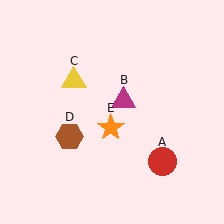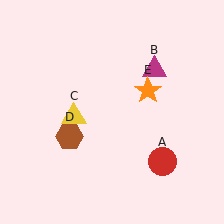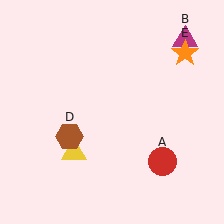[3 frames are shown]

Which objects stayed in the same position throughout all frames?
Red circle (object A) and brown hexagon (object D) remained stationary.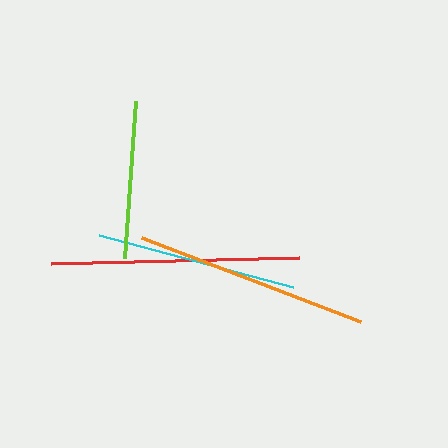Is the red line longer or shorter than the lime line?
The red line is longer than the lime line.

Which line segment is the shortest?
The lime line is the shortest at approximately 158 pixels.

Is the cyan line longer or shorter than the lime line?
The cyan line is longer than the lime line.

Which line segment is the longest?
The red line is the longest at approximately 247 pixels.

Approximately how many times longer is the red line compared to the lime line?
The red line is approximately 1.6 times the length of the lime line.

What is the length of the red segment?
The red segment is approximately 247 pixels long.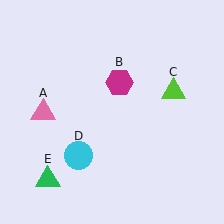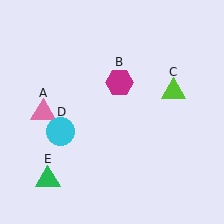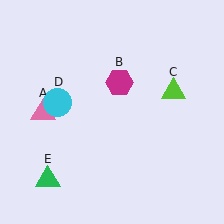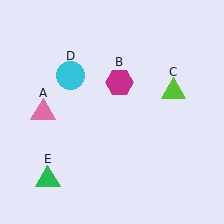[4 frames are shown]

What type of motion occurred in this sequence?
The cyan circle (object D) rotated clockwise around the center of the scene.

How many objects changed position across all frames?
1 object changed position: cyan circle (object D).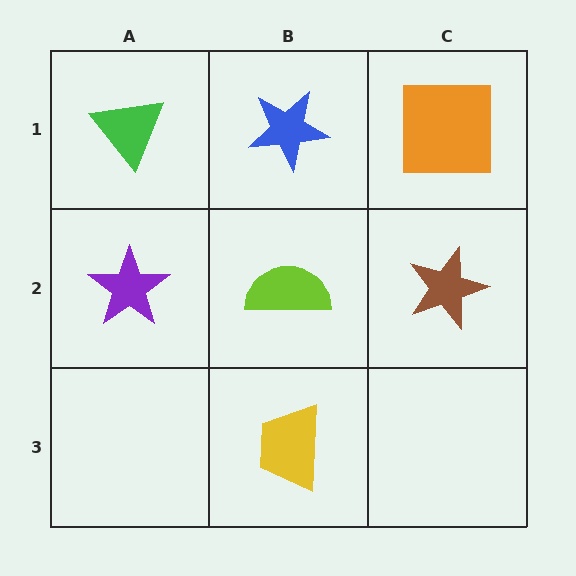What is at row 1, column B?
A blue star.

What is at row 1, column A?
A green triangle.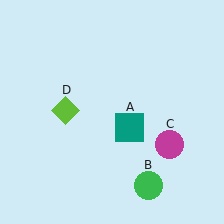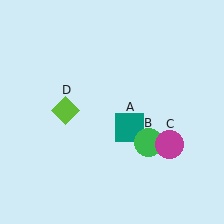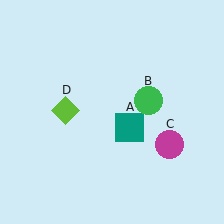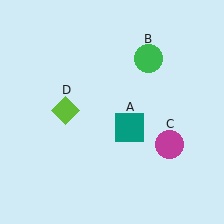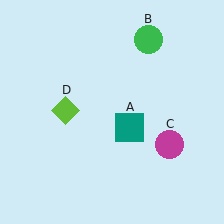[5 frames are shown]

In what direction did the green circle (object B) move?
The green circle (object B) moved up.